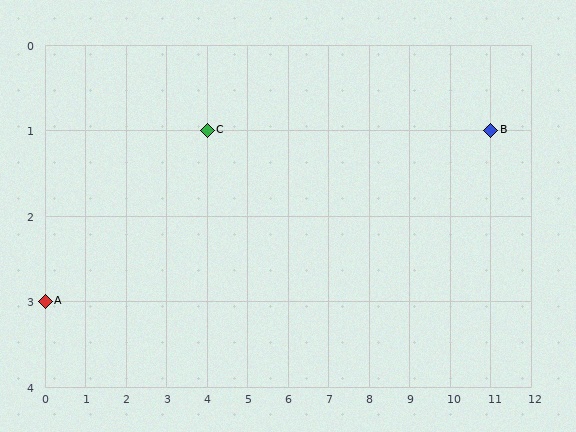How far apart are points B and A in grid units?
Points B and A are 11 columns and 2 rows apart (about 11.2 grid units diagonally).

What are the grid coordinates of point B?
Point B is at grid coordinates (11, 1).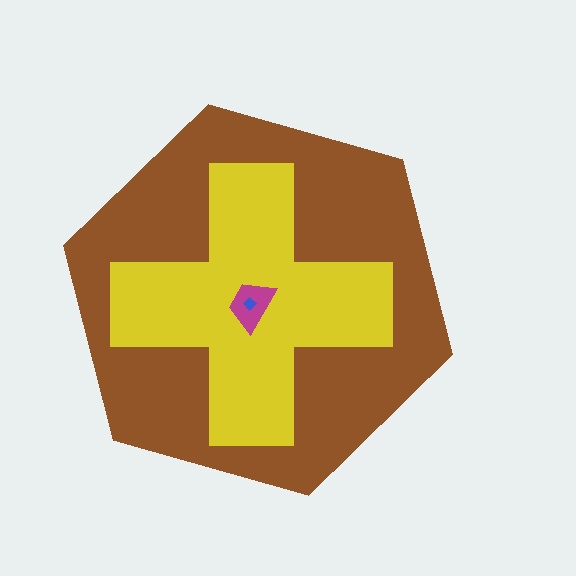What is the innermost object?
The blue diamond.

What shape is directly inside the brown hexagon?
The yellow cross.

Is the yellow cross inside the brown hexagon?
Yes.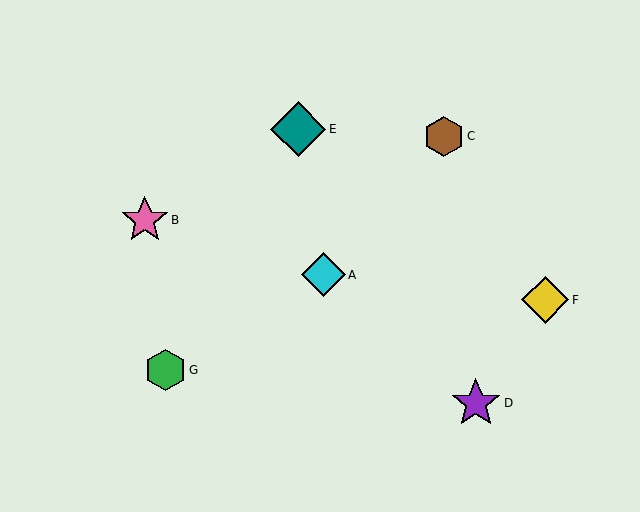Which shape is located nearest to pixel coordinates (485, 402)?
The purple star (labeled D) at (476, 403) is nearest to that location.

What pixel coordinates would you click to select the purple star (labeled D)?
Click at (476, 403) to select the purple star D.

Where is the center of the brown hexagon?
The center of the brown hexagon is at (444, 136).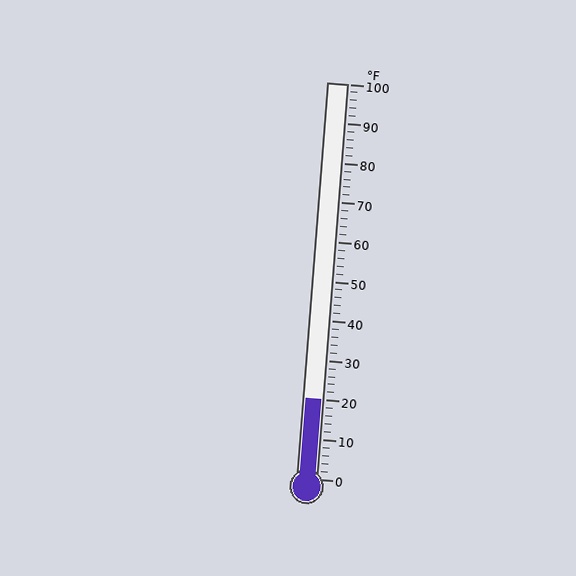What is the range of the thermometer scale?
The thermometer scale ranges from 0°F to 100°F.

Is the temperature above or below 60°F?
The temperature is below 60°F.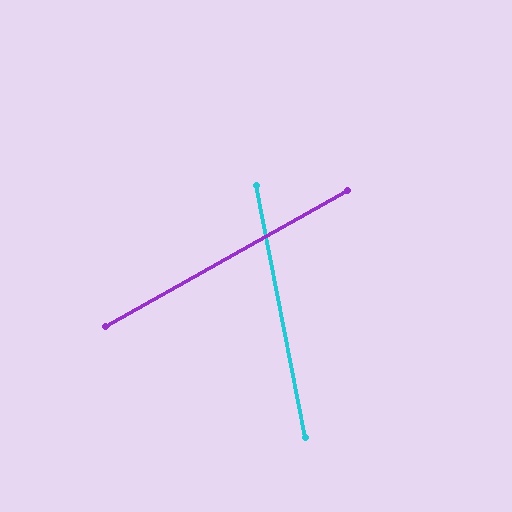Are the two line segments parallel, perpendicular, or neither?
Neither parallel nor perpendicular — they differ by about 72°.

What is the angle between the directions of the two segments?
Approximately 72 degrees.